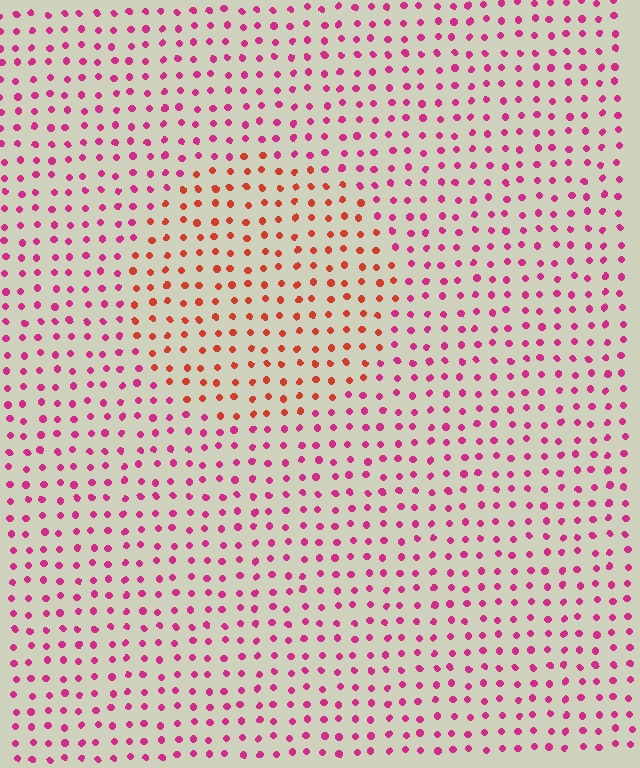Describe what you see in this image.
The image is filled with small magenta elements in a uniform arrangement. A circle-shaped region is visible where the elements are tinted to a slightly different hue, forming a subtle color boundary.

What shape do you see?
I see a circle.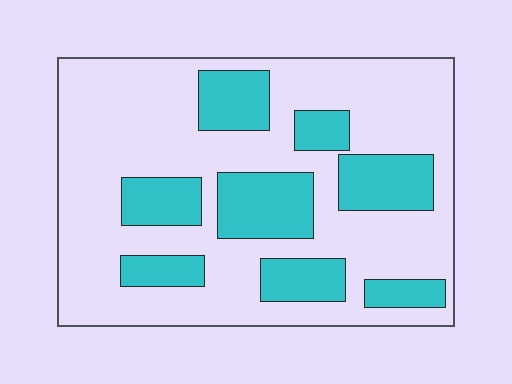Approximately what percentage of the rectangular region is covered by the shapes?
Approximately 30%.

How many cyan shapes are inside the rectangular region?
8.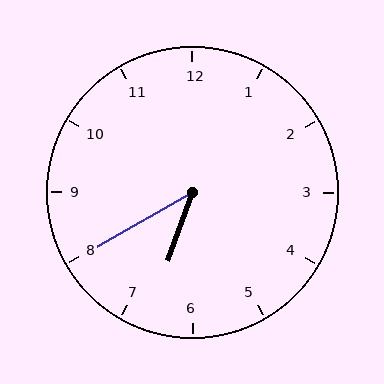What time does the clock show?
6:40.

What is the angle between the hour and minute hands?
Approximately 40 degrees.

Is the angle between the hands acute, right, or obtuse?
It is acute.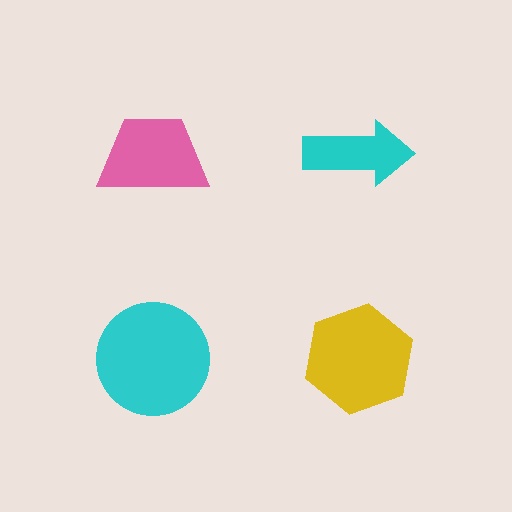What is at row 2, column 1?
A cyan circle.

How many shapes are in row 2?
2 shapes.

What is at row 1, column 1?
A pink trapezoid.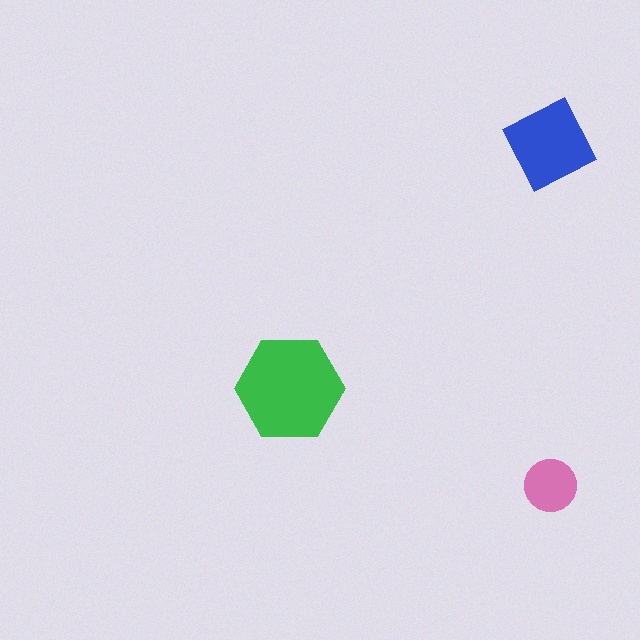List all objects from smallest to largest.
The pink circle, the blue diamond, the green hexagon.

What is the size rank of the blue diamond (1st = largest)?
2nd.